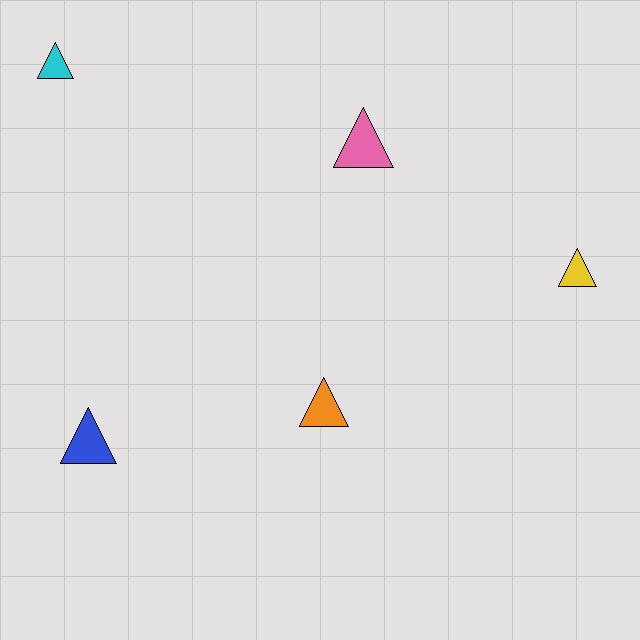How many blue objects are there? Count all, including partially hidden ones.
There is 1 blue object.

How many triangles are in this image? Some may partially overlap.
There are 5 triangles.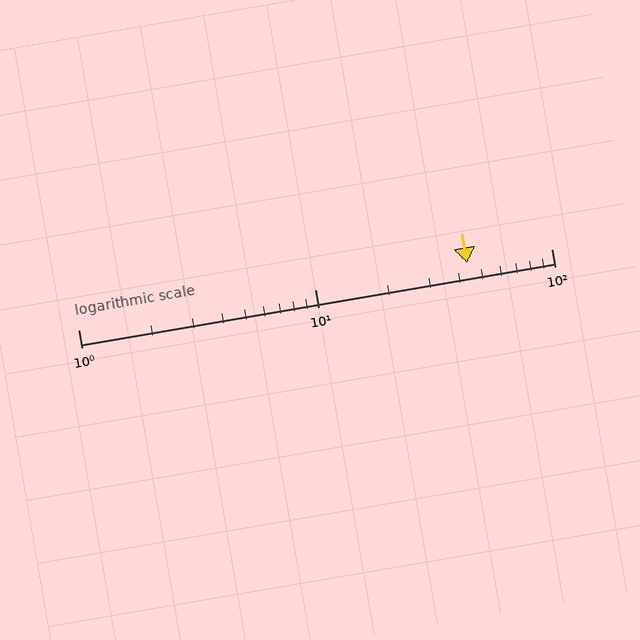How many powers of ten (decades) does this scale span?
The scale spans 2 decades, from 1 to 100.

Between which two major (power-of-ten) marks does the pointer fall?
The pointer is between 10 and 100.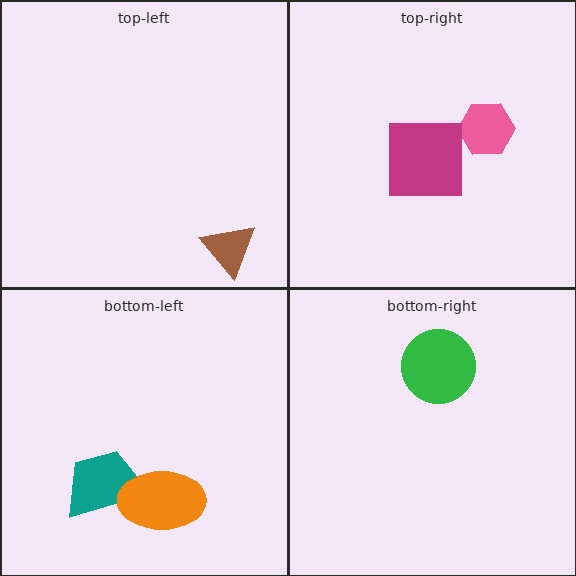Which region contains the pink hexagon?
The top-right region.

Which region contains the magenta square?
The top-right region.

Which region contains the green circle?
The bottom-right region.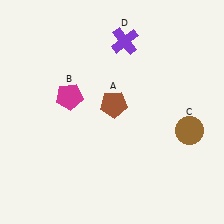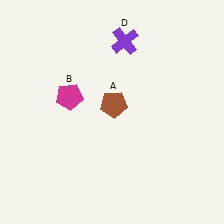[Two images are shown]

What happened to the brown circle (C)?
The brown circle (C) was removed in Image 2. It was in the bottom-right area of Image 1.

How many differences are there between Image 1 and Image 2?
There is 1 difference between the two images.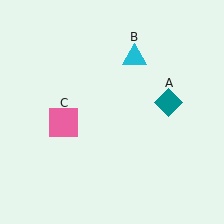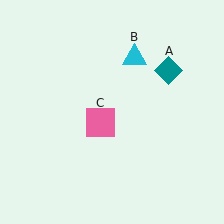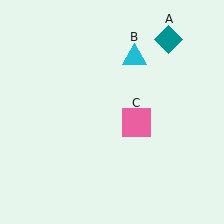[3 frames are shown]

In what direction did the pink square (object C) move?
The pink square (object C) moved right.